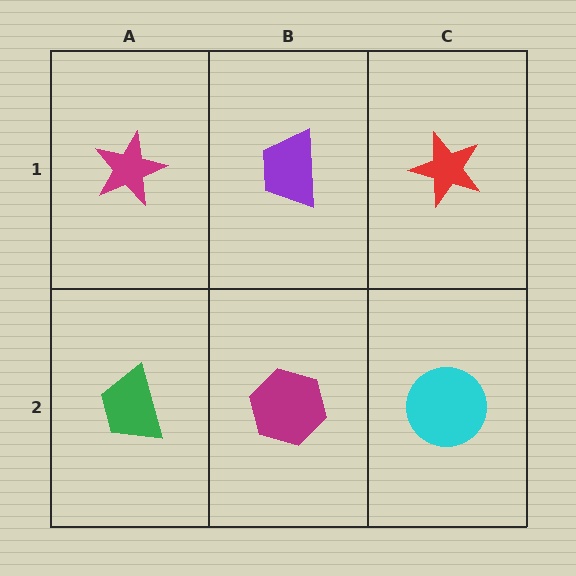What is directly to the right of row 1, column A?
A purple trapezoid.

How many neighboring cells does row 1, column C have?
2.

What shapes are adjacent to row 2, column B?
A purple trapezoid (row 1, column B), a green trapezoid (row 2, column A), a cyan circle (row 2, column C).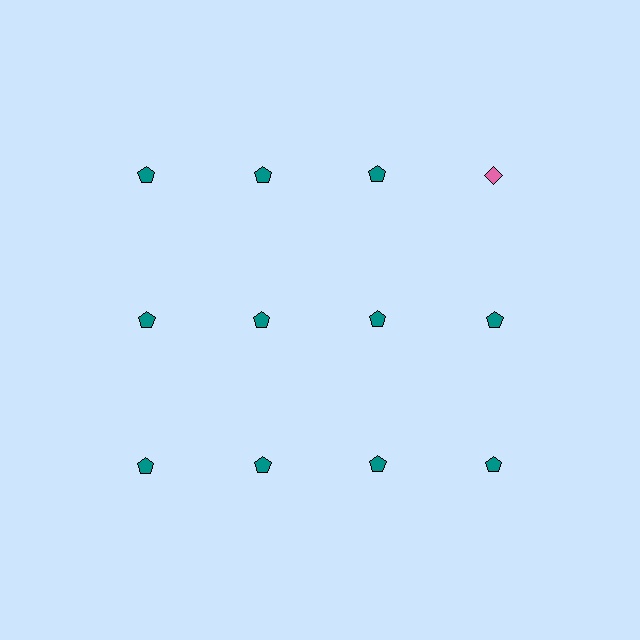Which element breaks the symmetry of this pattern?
The pink diamond in the top row, second from right column breaks the symmetry. All other shapes are teal pentagons.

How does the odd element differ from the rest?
It differs in both color (pink instead of teal) and shape (diamond instead of pentagon).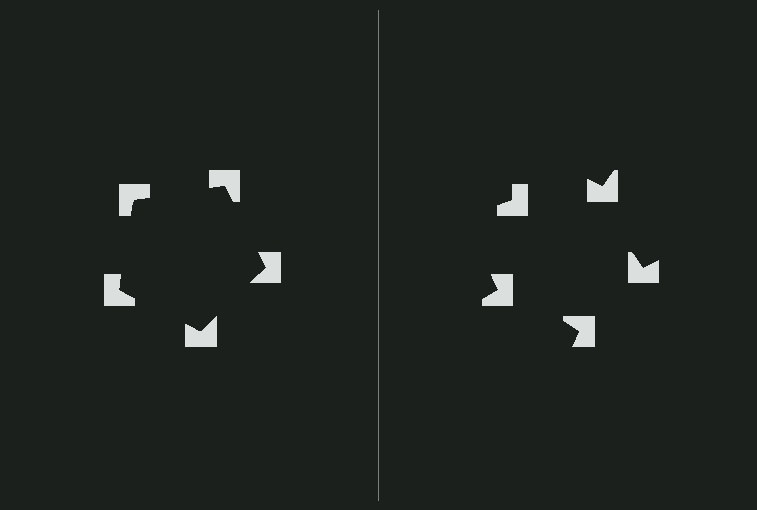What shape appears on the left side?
An illusory pentagon.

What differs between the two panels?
The notched squares are positioned identically on both sides; only the wedge orientations differ. On the left they align to a pentagon; on the right they are misaligned.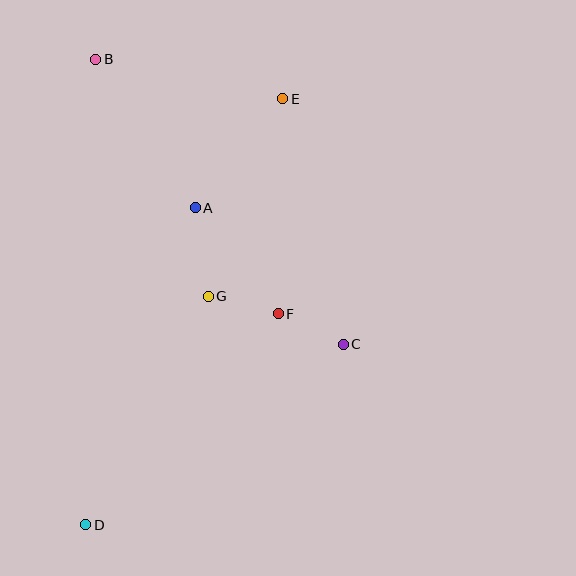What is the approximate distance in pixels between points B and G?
The distance between B and G is approximately 262 pixels.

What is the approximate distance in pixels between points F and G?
The distance between F and G is approximately 72 pixels.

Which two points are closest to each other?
Points C and F are closest to each other.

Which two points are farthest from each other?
Points D and E are farthest from each other.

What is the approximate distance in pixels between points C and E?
The distance between C and E is approximately 253 pixels.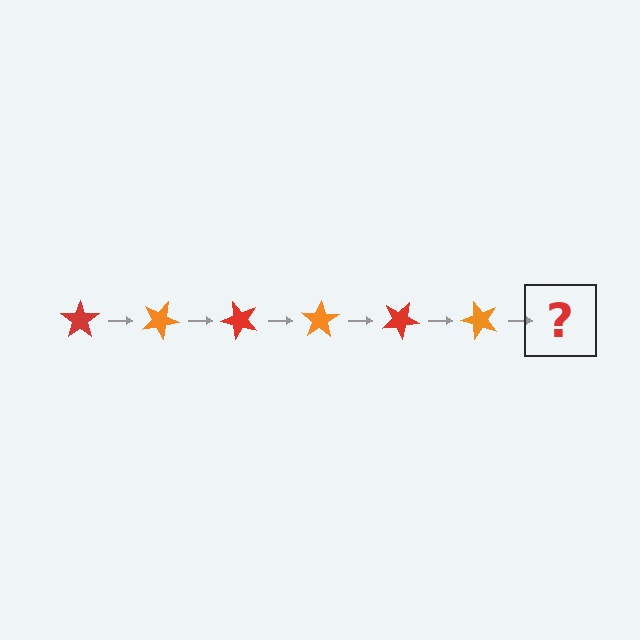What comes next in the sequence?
The next element should be a red star, rotated 150 degrees from the start.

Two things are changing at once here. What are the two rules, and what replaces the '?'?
The two rules are that it rotates 25 degrees each step and the color cycles through red and orange. The '?' should be a red star, rotated 150 degrees from the start.